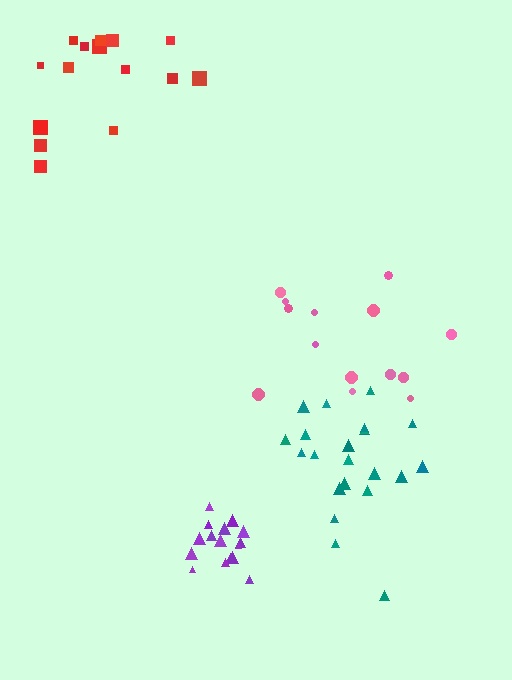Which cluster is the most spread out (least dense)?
Red.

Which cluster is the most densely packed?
Purple.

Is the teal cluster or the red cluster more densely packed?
Teal.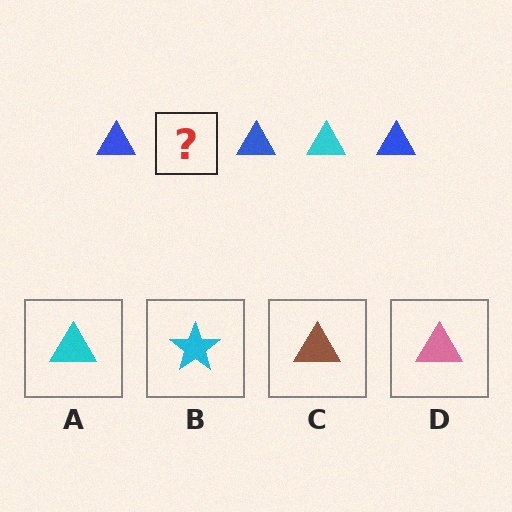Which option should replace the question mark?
Option A.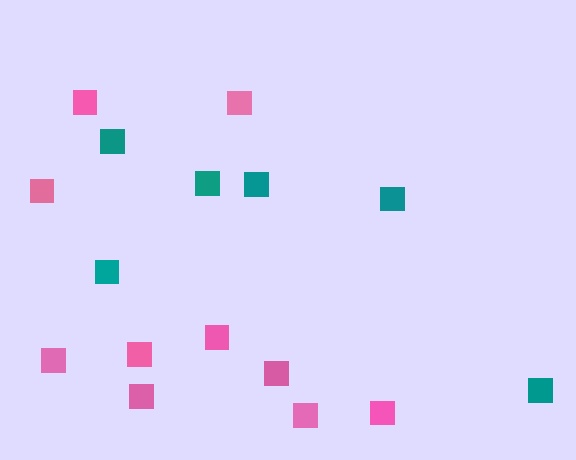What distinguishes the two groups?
There are 2 groups: one group of teal squares (6) and one group of pink squares (10).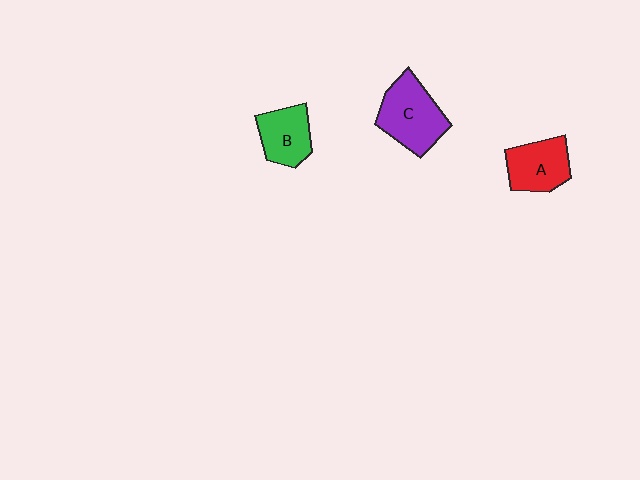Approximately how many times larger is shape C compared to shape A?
Approximately 1.3 times.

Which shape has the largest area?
Shape C (purple).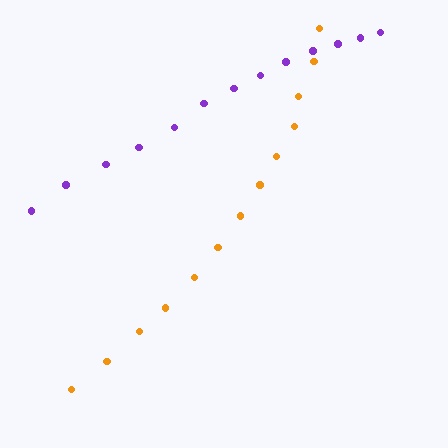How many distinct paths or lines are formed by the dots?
There are 2 distinct paths.